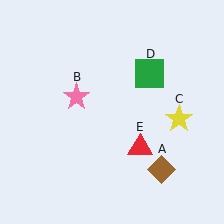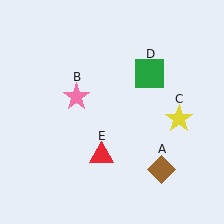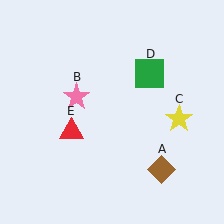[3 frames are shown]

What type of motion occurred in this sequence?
The red triangle (object E) rotated clockwise around the center of the scene.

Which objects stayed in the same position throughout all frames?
Brown diamond (object A) and pink star (object B) and yellow star (object C) and green square (object D) remained stationary.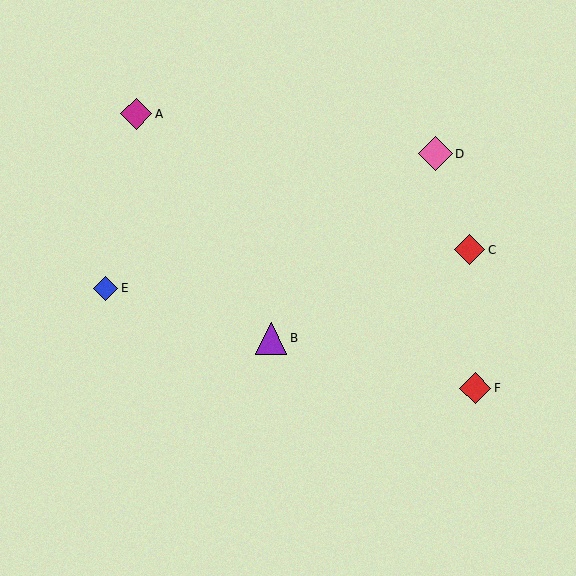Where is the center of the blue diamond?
The center of the blue diamond is at (106, 288).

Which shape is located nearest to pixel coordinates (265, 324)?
The purple triangle (labeled B) at (271, 338) is nearest to that location.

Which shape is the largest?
The pink diamond (labeled D) is the largest.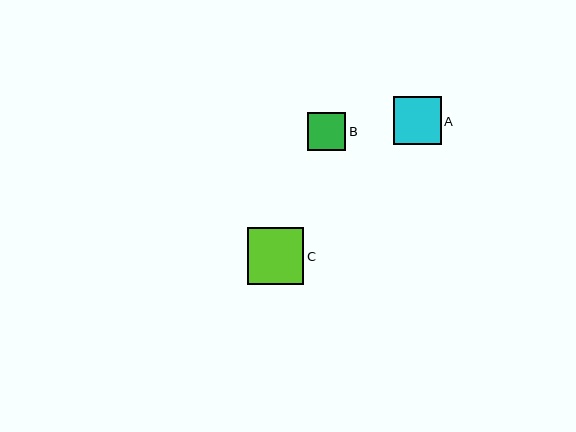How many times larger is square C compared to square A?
Square C is approximately 1.2 times the size of square A.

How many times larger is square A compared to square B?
Square A is approximately 1.3 times the size of square B.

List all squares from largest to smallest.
From largest to smallest: C, A, B.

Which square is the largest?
Square C is the largest with a size of approximately 57 pixels.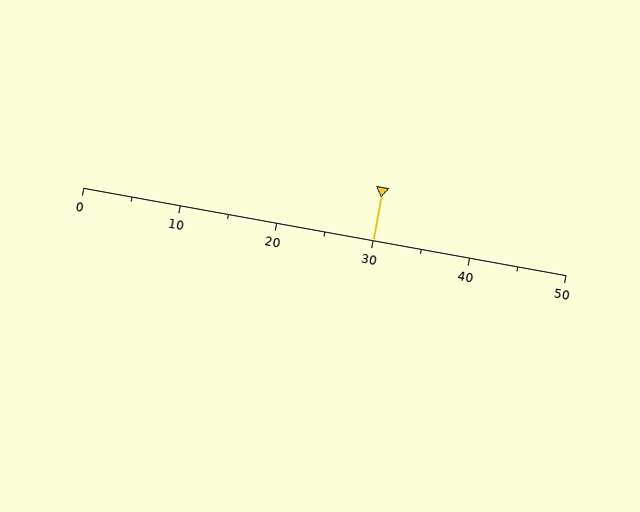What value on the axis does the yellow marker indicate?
The marker indicates approximately 30.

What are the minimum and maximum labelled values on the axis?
The axis runs from 0 to 50.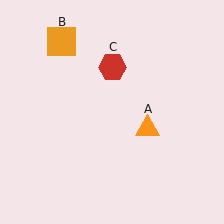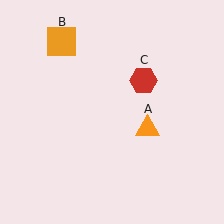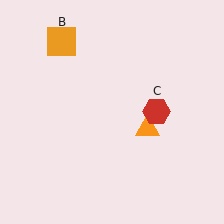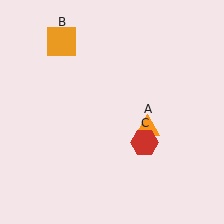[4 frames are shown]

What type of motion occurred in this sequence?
The red hexagon (object C) rotated clockwise around the center of the scene.